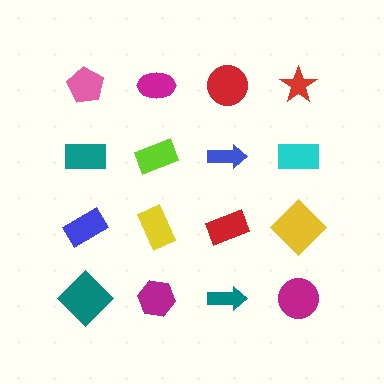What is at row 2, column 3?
A blue arrow.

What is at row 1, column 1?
A pink pentagon.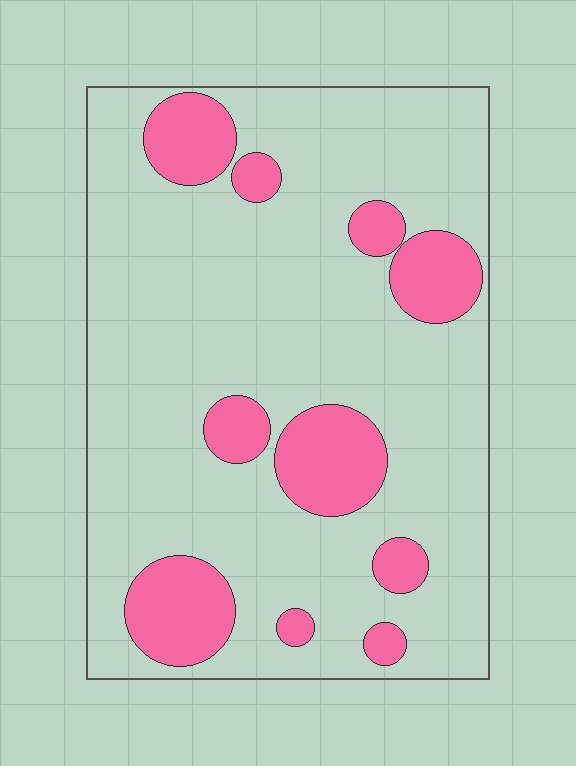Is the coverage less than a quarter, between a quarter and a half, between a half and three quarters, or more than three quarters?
Less than a quarter.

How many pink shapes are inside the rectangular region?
10.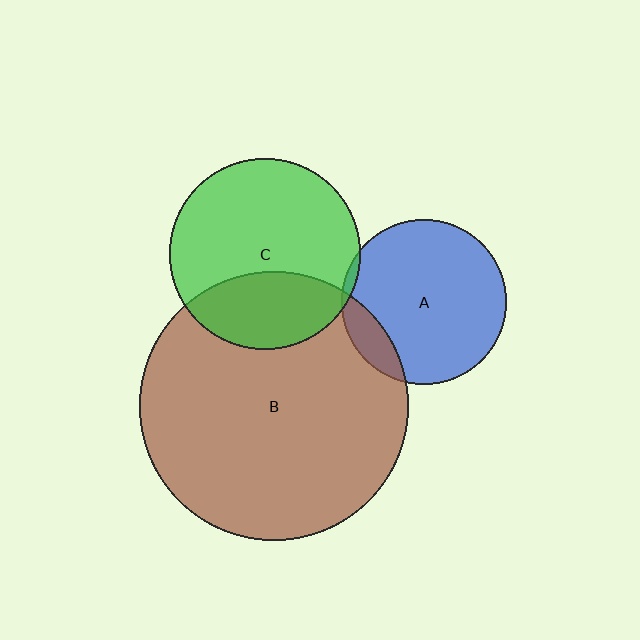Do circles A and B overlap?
Yes.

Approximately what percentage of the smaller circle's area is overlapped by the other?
Approximately 15%.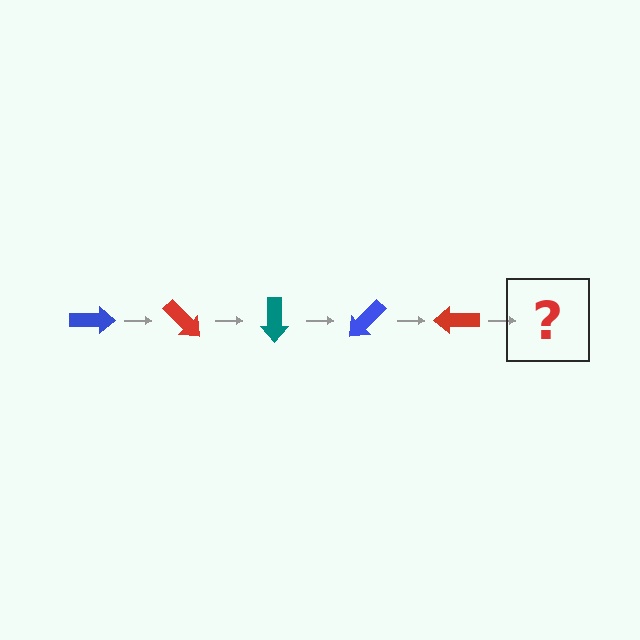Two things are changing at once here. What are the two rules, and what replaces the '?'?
The two rules are that it rotates 45 degrees each step and the color cycles through blue, red, and teal. The '?' should be a teal arrow, rotated 225 degrees from the start.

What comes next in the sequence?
The next element should be a teal arrow, rotated 225 degrees from the start.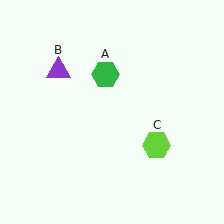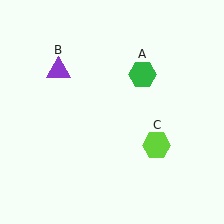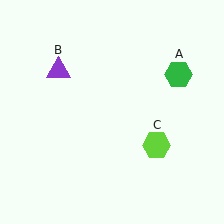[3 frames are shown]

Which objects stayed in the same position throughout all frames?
Purple triangle (object B) and lime hexagon (object C) remained stationary.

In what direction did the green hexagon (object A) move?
The green hexagon (object A) moved right.